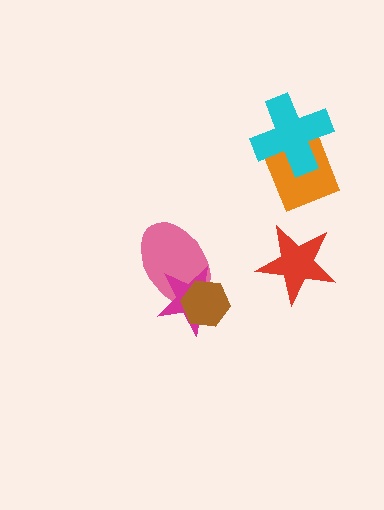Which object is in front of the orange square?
The cyan cross is in front of the orange square.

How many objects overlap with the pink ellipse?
2 objects overlap with the pink ellipse.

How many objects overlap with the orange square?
1 object overlaps with the orange square.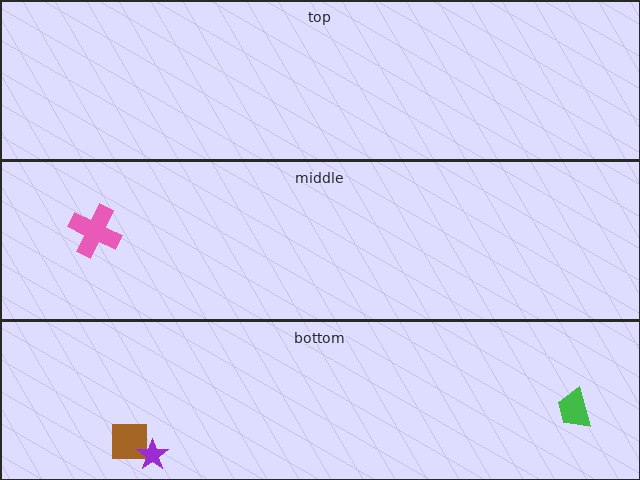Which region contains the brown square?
The bottom region.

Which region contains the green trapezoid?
The bottom region.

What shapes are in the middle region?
The pink cross.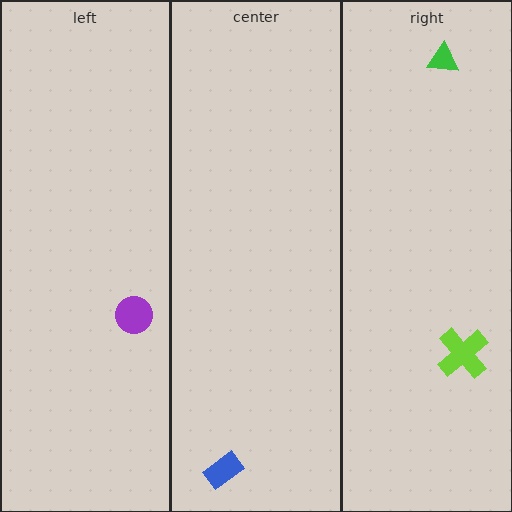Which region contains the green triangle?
The right region.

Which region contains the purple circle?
The left region.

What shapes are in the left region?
The purple circle.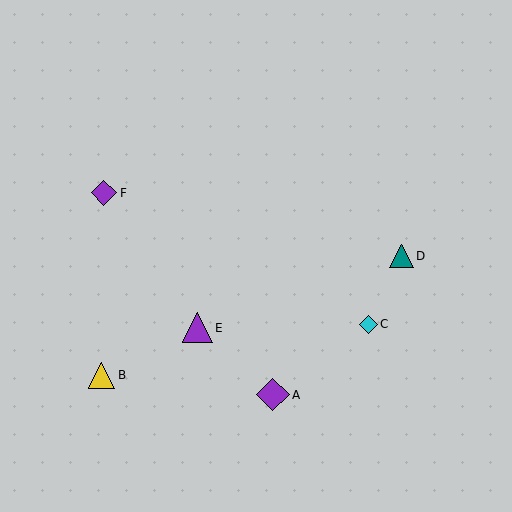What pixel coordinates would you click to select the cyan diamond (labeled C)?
Click at (368, 324) to select the cyan diamond C.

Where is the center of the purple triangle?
The center of the purple triangle is at (197, 328).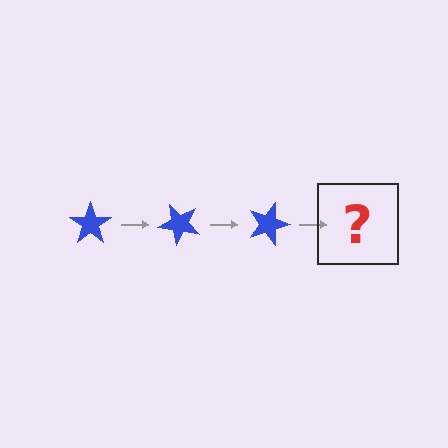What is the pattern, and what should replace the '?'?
The pattern is that the star rotates 45 degrees each step. The '?' should be a blue star rotated 135 degrees.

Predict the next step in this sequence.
The next step is a blue star rotated 135 degrees.